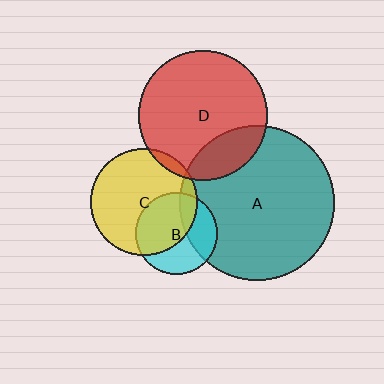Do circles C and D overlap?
Yes.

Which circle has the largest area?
Circle A (teal).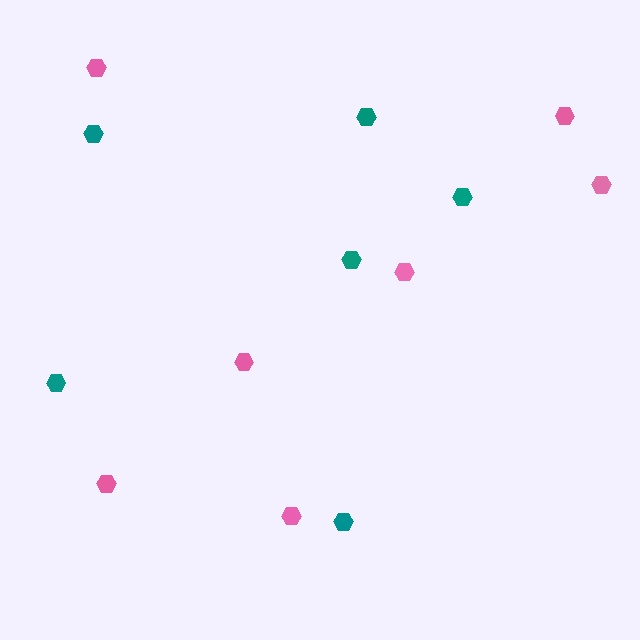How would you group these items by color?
There are 2 groups: one group of teal hexagons (6) and one group of pink hexagons (7).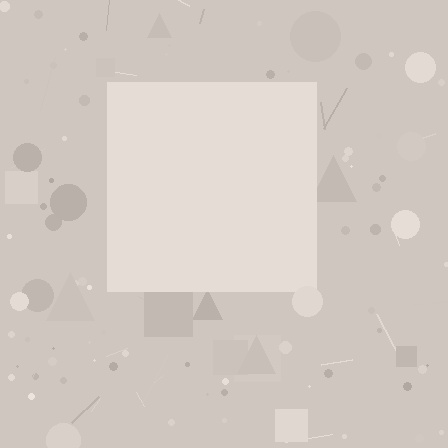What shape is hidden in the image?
A square is hidden in the image.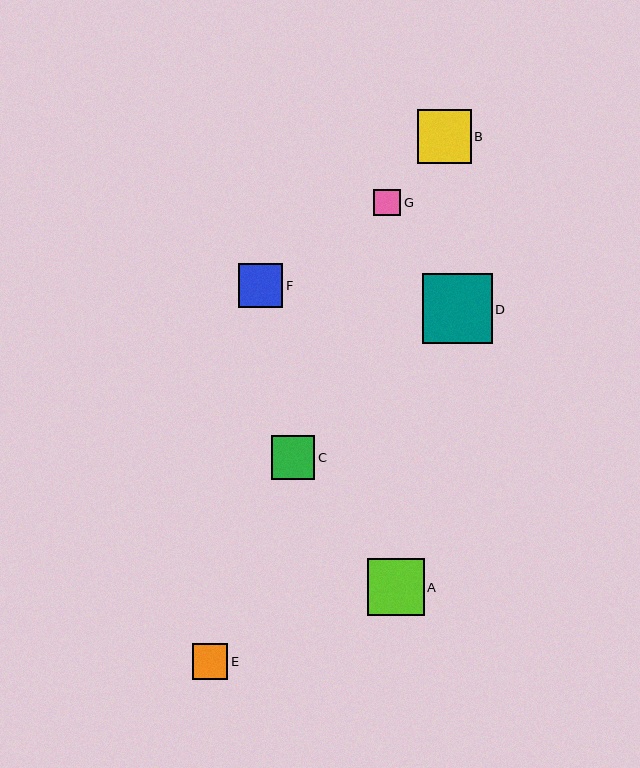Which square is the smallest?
Square G is the smallest with a size of approximately 27 pixels.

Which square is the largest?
Square D is the largest with a size of approximately 70 pixels.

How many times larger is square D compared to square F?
Square D is approximately 1.6 times the size of square F.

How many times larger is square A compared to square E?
Square A is approximately 1.6 times the size of square E.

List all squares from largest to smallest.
From largest to smallest: D, A, B, F, C, E, G.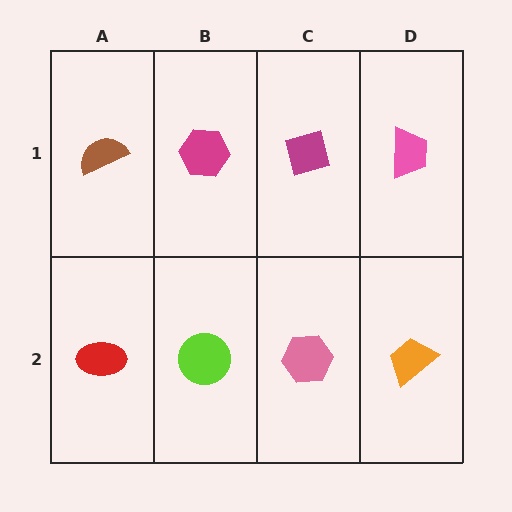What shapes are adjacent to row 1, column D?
An orange trapezoid (row 2, column D), a magenta square (row 1, column C).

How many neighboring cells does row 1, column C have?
3.